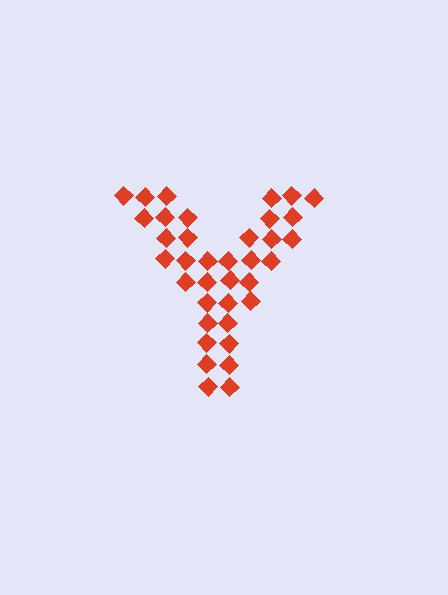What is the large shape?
The large shape is the letter Y.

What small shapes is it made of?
It is made of small diamonds.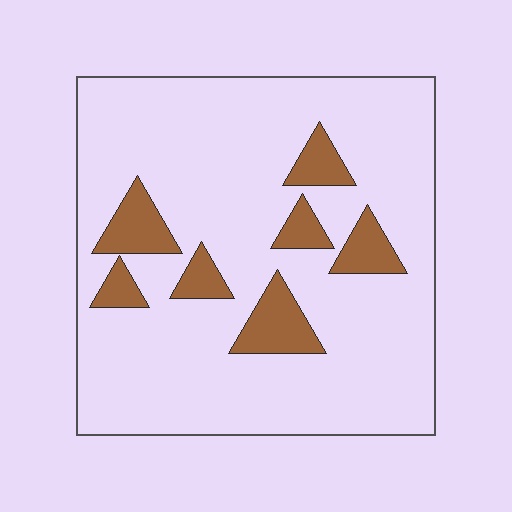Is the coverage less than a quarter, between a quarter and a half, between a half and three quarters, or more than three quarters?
Less than a quarter.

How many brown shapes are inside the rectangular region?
7.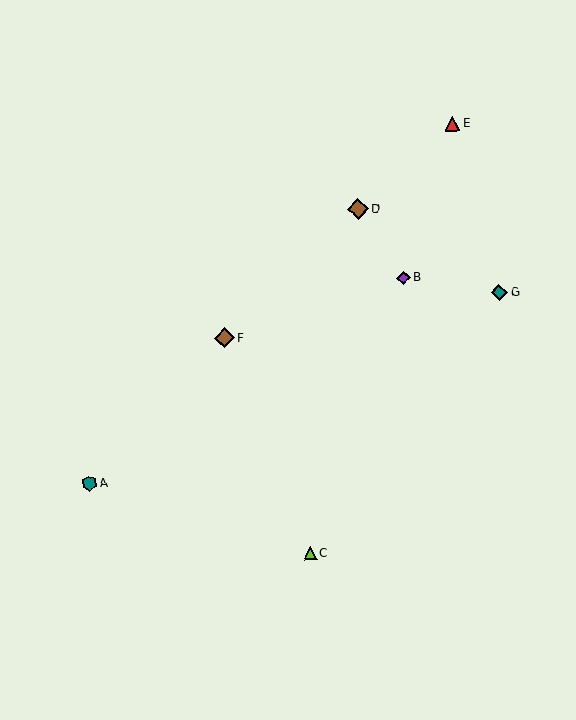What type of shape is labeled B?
Shape B is a purple diamond.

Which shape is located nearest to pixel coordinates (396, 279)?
The purple diamond (labeled B) at (404, 278) is nearest to that location.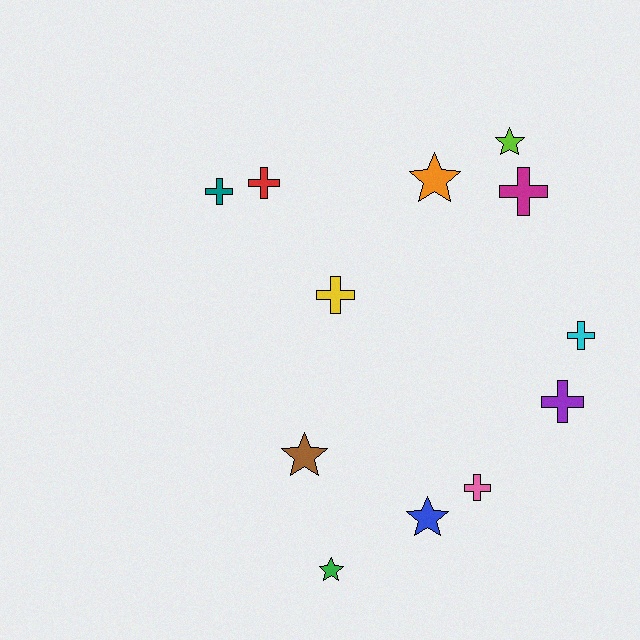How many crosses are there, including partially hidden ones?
There are 7 crosses.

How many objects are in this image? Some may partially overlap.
There are 12 objects.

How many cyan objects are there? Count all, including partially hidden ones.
There is 1 cyan object.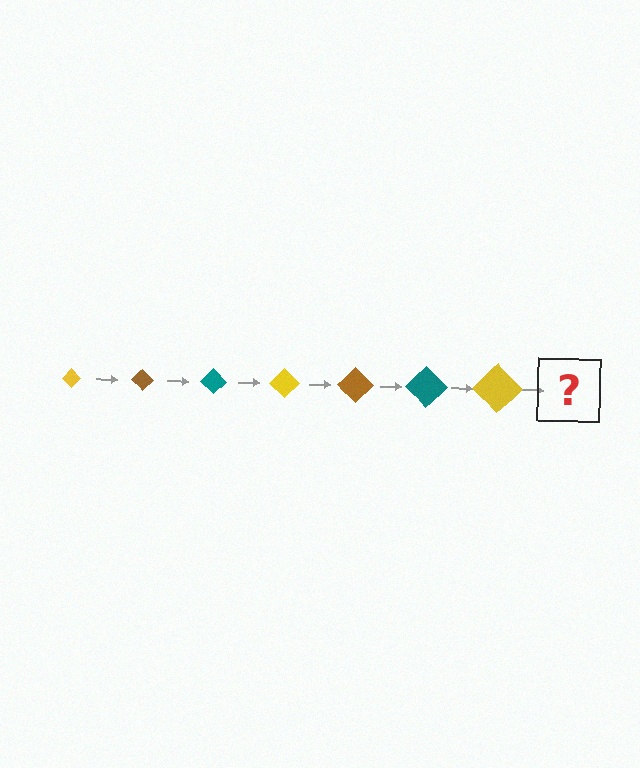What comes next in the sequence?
The next element should be a brown diamond, larger than the previous one.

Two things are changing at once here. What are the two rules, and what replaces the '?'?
The two rules are that the diamond grows larger each step and the color cycles through yellow, brown, and teal. The '?' should be a brown diamond, larger than the previous one.